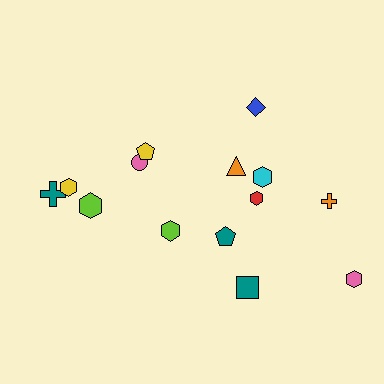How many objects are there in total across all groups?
There are 14 objects.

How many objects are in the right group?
There are 8 objects.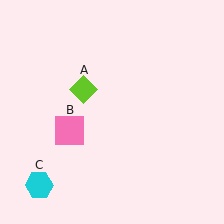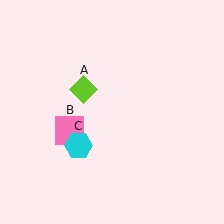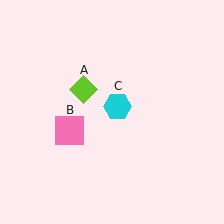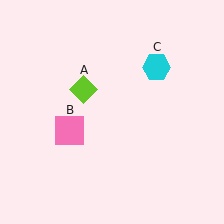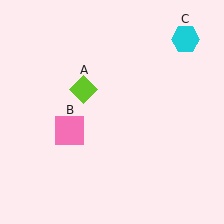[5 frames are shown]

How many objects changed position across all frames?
1 object changed position: cyan hexagon (object C).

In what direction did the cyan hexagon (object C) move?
The cyan hexagon (object C) moved up and to the right.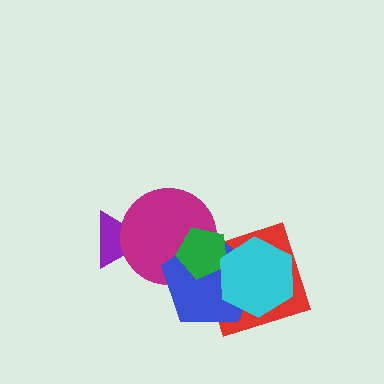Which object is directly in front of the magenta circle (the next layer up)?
The blue pentagon is directly in front of the magenta circle.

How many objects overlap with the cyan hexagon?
3 objects overlap with the cyan hexagon.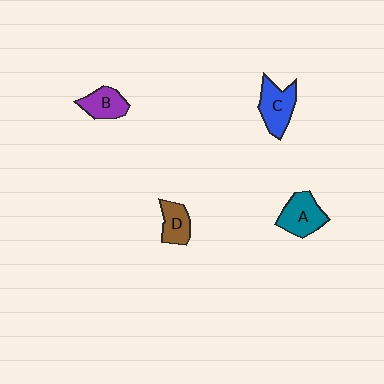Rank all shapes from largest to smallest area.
From largest to smallest: C (blue), A (teal), B (purple), D (brown).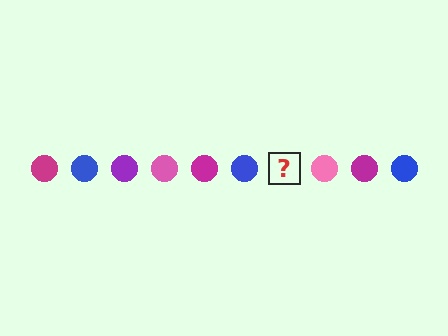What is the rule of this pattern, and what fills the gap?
The rule is that the pattern cycles through magenta, blue, purple, pink circles. The gap should be filled with a purple circle.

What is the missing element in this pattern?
The missing element is a purple circle.